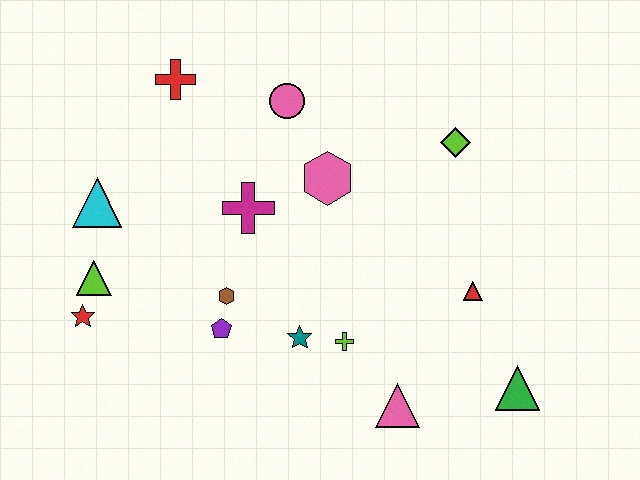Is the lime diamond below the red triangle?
No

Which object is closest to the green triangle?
The red triangle is closest to the green triangle.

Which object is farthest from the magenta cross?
The green triangle is farthest from the magenta cross.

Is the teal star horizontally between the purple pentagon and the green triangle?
Yes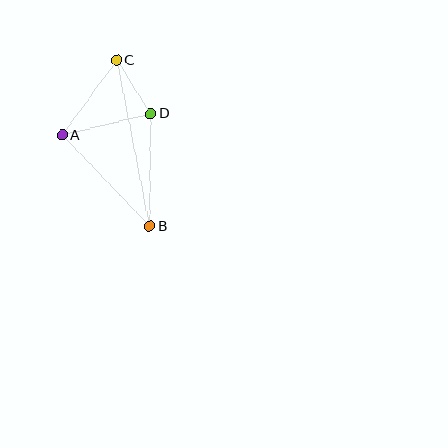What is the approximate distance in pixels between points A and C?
The distance between A and C is approximately 93 pixels.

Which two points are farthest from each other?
Points B and C are farthest from each other.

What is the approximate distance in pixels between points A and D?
The distance between A and D is approximately 91 pixels.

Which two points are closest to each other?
Points C and D are closest to each other.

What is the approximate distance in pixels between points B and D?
The distance between B and D is approximately 112 pixels.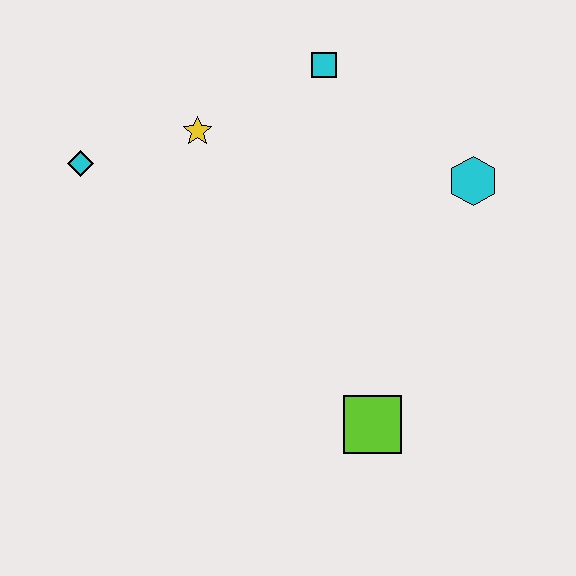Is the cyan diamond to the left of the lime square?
Yes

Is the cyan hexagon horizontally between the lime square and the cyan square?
No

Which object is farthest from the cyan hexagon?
The cyan diamond is farthest from the cyan hexagon.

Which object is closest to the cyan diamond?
The yellow star is closest to the cyan diamond.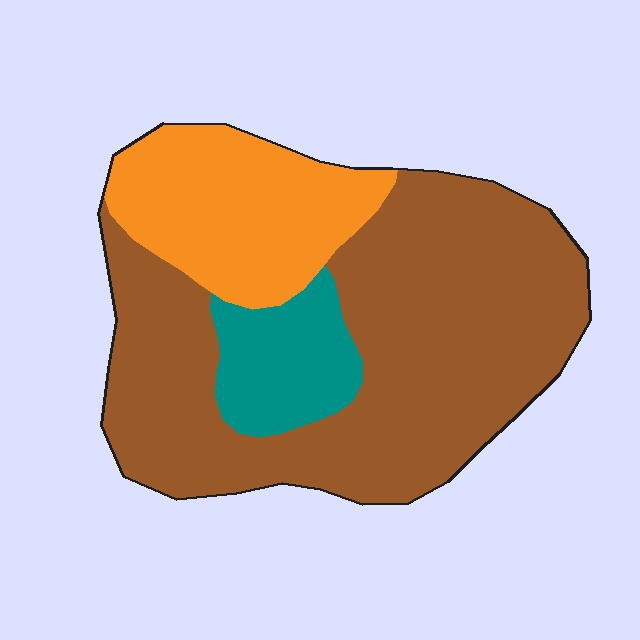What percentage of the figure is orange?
Orange takes up about one quarter (1/4) of the figure.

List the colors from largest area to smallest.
From largest to smallest: brown, orange, teal.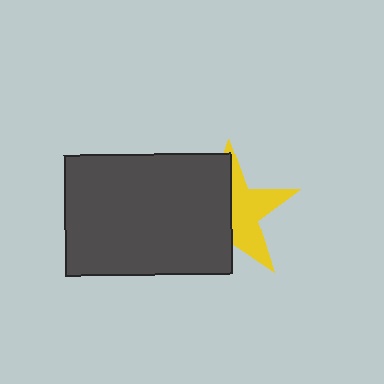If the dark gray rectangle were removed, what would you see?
You would see the complete yellow star.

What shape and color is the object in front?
The object in front is a dark gray rectangle.